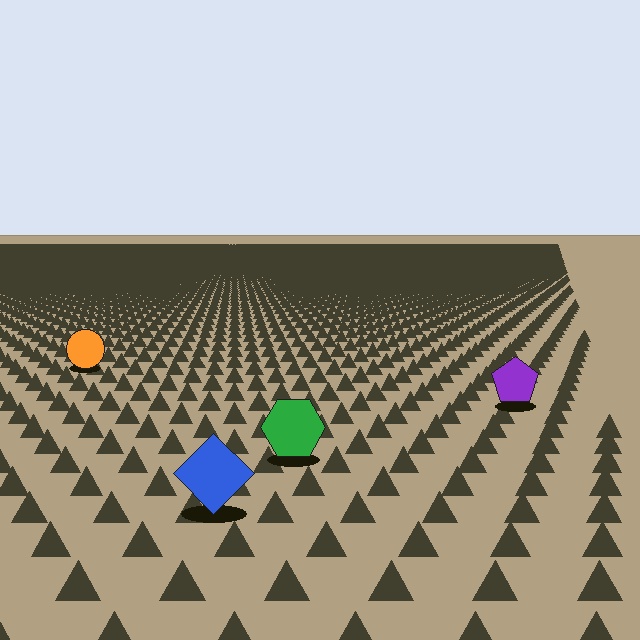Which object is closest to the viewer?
The blue diamond is closest. The texture marks near it are larger and more spread out.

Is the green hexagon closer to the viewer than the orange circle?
Yes. The green hexagon is closer — you can tell from the texture gradient: the ground texture is coarser near it.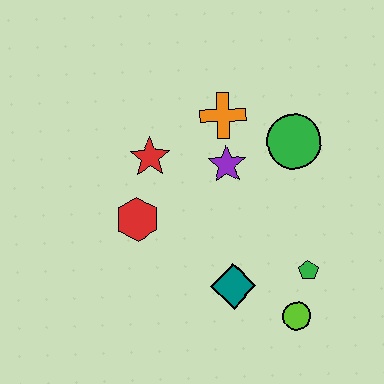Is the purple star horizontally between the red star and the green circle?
Yes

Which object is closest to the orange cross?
The purple star is closest to the orange cross.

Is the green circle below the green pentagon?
No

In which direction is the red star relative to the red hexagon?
The red star is above the red hexagon.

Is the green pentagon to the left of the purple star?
No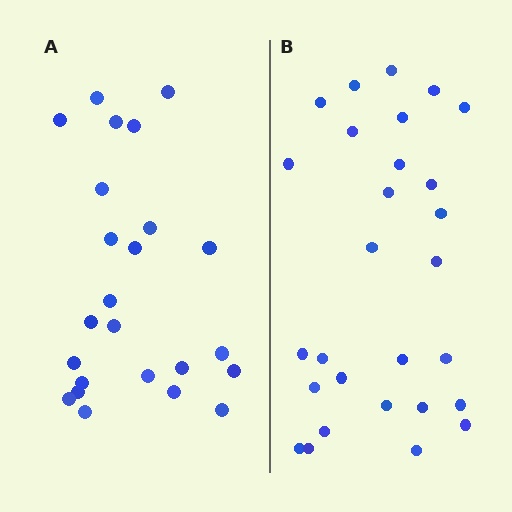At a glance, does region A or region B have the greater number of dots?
Region B (the right region) has more dots.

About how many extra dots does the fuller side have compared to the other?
Region B has about 4 more dots than region A.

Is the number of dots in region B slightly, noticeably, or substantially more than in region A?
Region B has only slightly more — the two regions are fairly close. The ratio is roughly 1.2 to 1.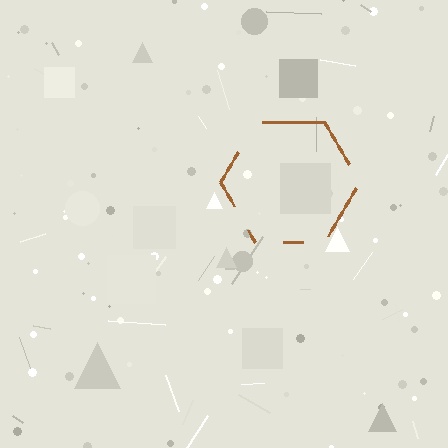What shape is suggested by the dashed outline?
The dashed outline suggests a hexagon.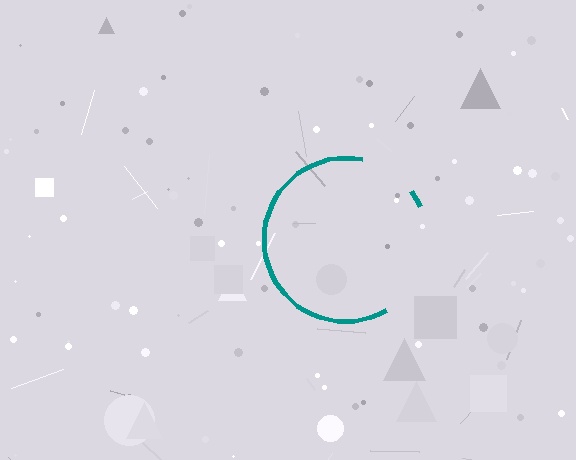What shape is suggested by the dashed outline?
The dashed outline suggests a circle.